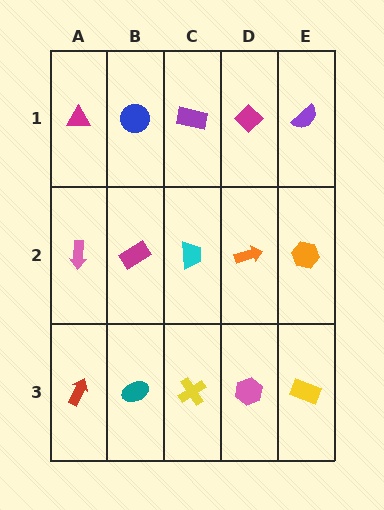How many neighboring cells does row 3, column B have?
3.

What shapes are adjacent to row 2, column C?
A purple rectangle (row 1, column C), a yellow cross (row 3, column C), a magenta rectangle (row 2, column B), an orange arrow (row 2, column D).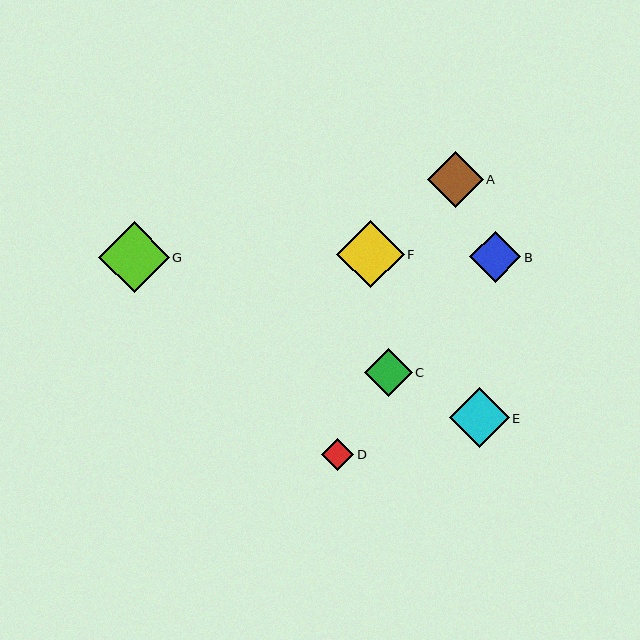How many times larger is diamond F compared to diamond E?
Diamond F is approximately 1.1 times the size of diamond E.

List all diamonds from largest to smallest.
From largest to smallest: G, F, E, A, B, C, D.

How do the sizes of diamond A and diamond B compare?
Diamond A and diamond B are approximately the same size.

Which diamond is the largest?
Diamond G is the largest with a size of approximately 70 pixels.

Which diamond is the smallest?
Diamond D is the smallest with a size of approximately 32 pixels.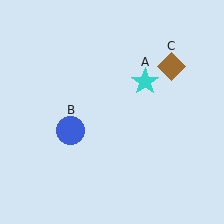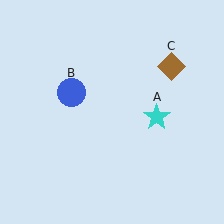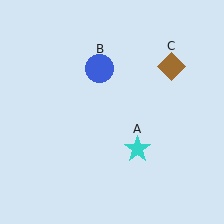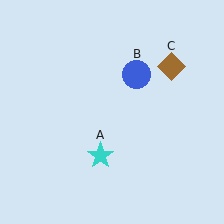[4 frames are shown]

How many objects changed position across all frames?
2 objects changed position: cyan star (object A), blue circle (object B).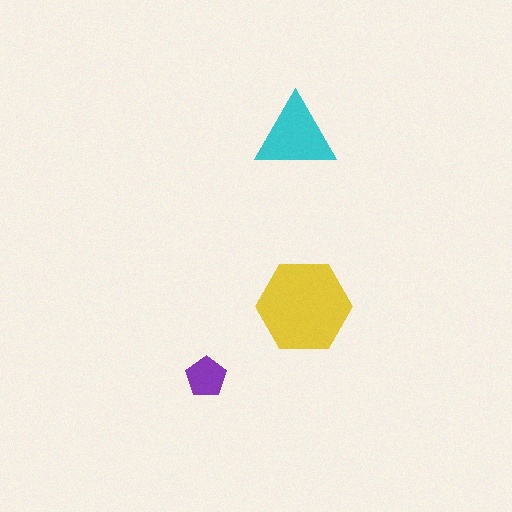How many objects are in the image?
There are 3 objects in the image.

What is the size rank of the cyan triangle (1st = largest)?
2nd.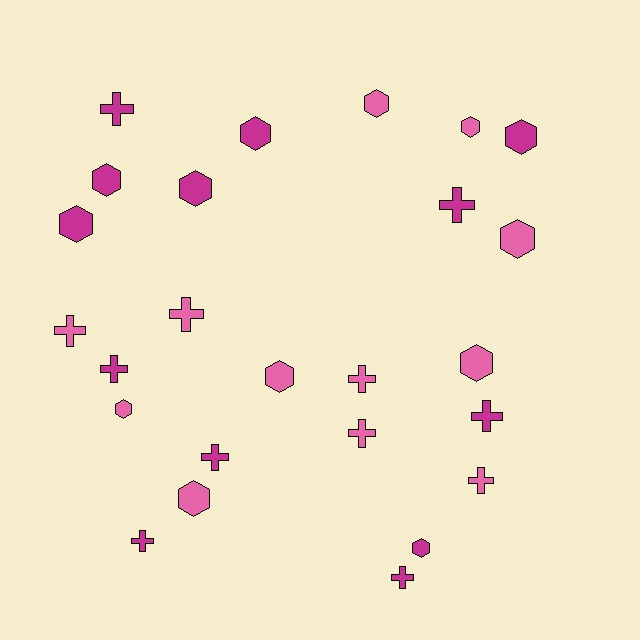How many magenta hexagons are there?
There are 6 magenta hexagons.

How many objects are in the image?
There are 25 objects.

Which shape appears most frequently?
Hexagon, with 13 objects.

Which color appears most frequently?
Magenta, with 13 objects.